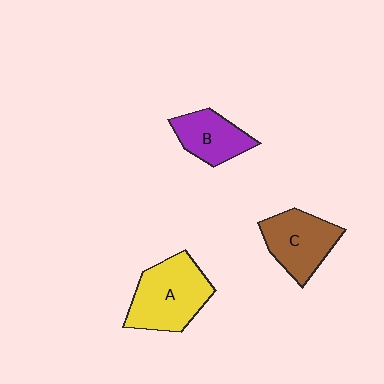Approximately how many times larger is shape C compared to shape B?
Approximately 1.3 times.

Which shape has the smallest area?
Shape B (purple).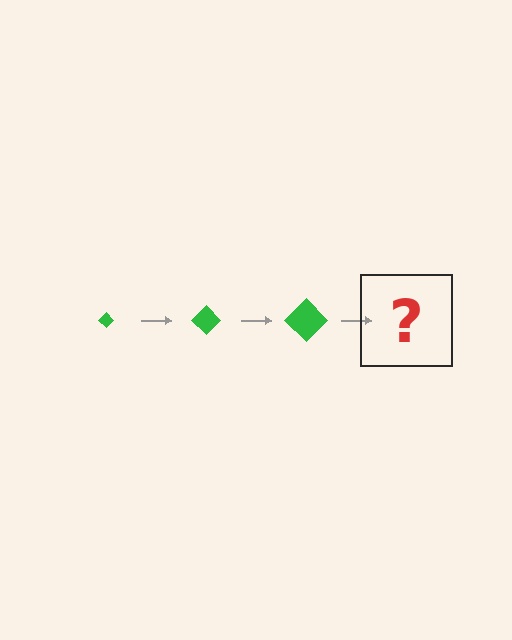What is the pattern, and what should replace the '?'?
The pattern is that the diamond gets progressively larger each step. The '?' should be a green diamond, larger than the previous one.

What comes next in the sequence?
The next element should be a green diamond, larger than the previous one.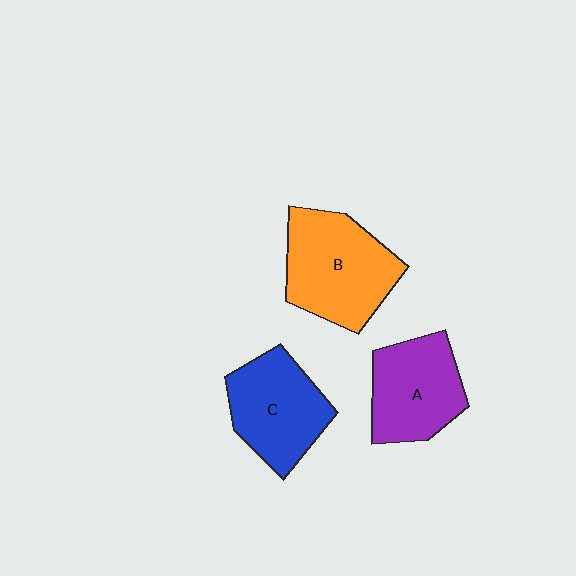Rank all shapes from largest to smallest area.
From largest to smallest: B (orange), C (blue), A (purple).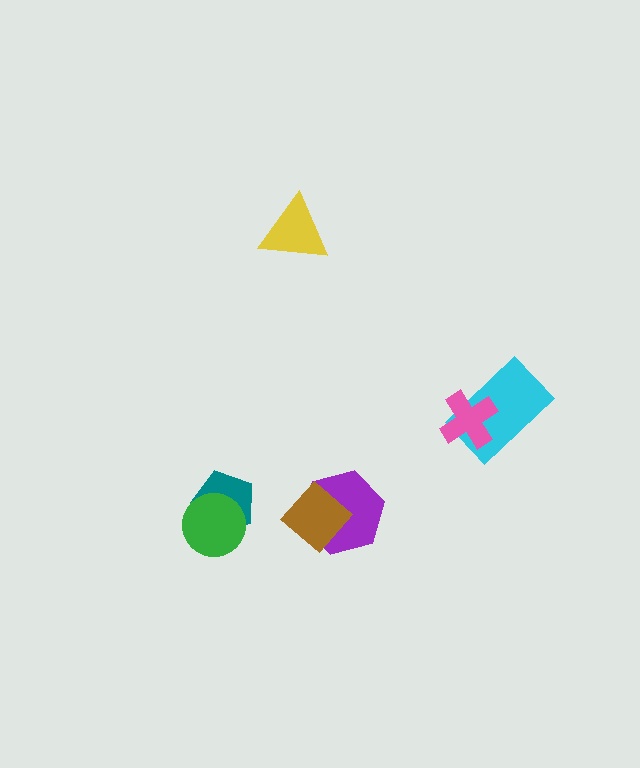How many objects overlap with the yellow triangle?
0 objects overlap with the yellow triangle.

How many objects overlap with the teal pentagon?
1 object overlaps with the teal pentagon.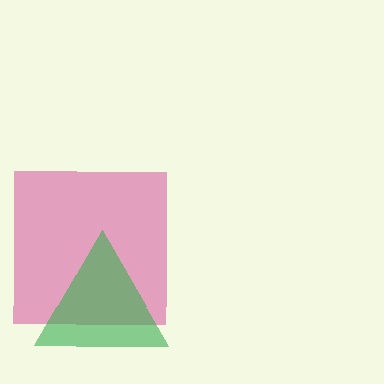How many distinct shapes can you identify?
There are 2 distinct shapes: a magenta square, a green triangle.